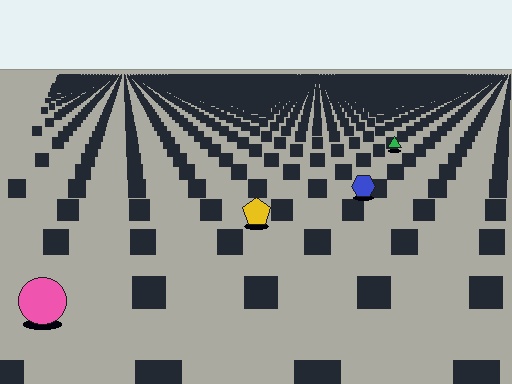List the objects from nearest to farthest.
From nearest to farthest: the pink circle, the yellow pentagon, the blue hexagon, the green triangle.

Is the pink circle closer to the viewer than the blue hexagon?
Yes. The pink circle is closer — you can tell from the texture gradient: the ground texture is coarser near it.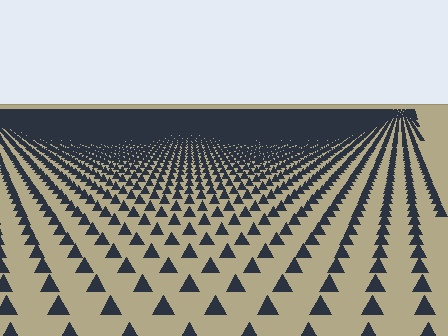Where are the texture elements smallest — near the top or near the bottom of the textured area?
Near the top.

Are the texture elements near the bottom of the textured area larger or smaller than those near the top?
Larger. Near the bottom, elements are closer to the viewer and appear at a bigger on-screen size.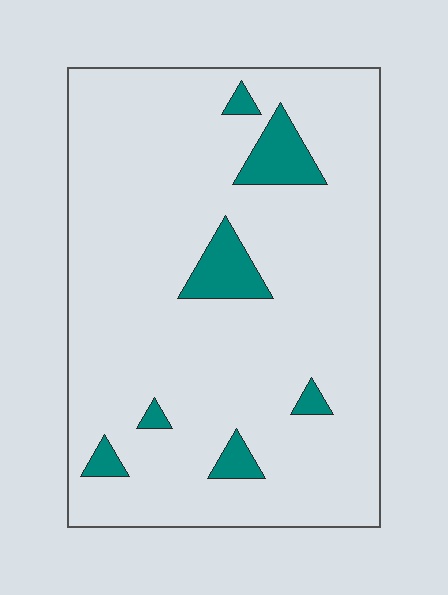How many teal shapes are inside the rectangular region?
7.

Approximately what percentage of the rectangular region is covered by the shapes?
Approximately 10%.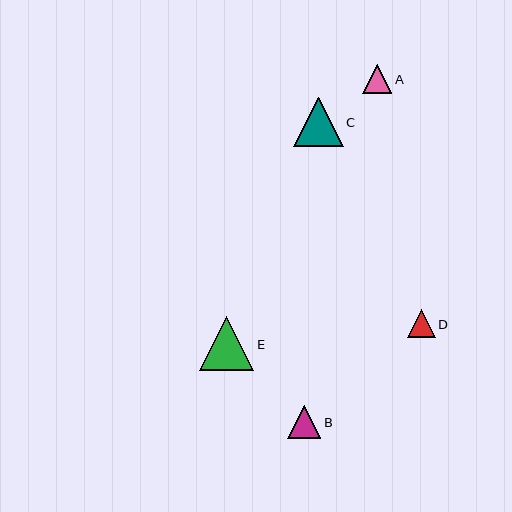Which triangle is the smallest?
Triangle D is the smallest with a size of approximately 28 pixels.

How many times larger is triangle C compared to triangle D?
Triangle C is approximately 1.8 times the size of triangle D.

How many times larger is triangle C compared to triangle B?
Triangle C is approximately 1.5 times the size of triangle B.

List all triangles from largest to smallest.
From largest to smallest: E, C, B, A, D.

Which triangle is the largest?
Triangle E is the largest with a size of approximately 54 pixels.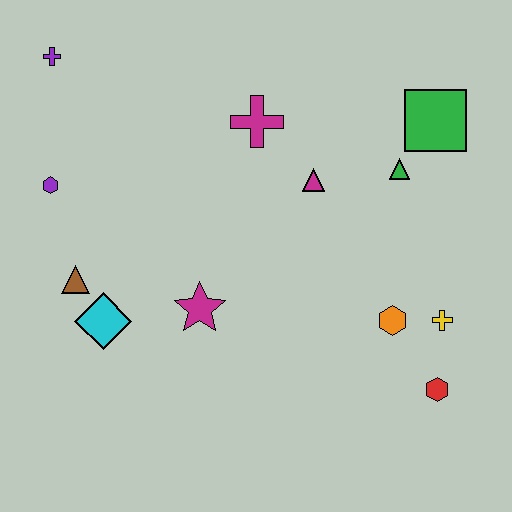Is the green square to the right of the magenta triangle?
Yes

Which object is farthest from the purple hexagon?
The red hexagon is farthest from the purple hexagon.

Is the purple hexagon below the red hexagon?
No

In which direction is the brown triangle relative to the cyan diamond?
The brown triangle is above the cyan diamond.